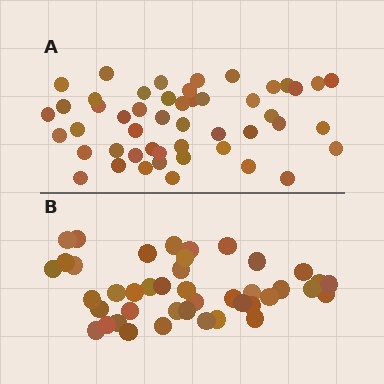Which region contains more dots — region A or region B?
Region A (the top region) has more dots.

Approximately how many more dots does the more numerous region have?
Region A has roughly 8 or so more dots than region B.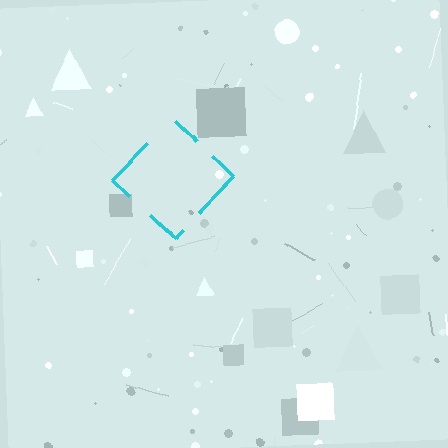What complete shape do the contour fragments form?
The contour fragments form a diamond.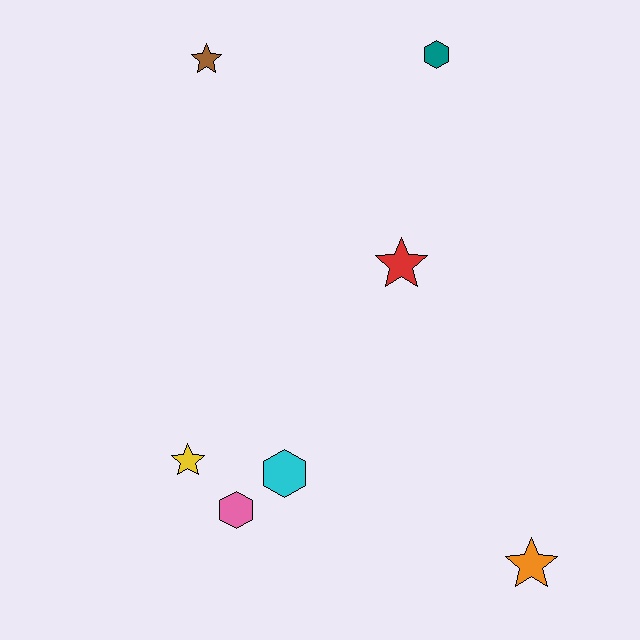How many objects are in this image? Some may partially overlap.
There are 7 objects.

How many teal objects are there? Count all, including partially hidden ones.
There is 1 teal object.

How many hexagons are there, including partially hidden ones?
There are 3 hexagons.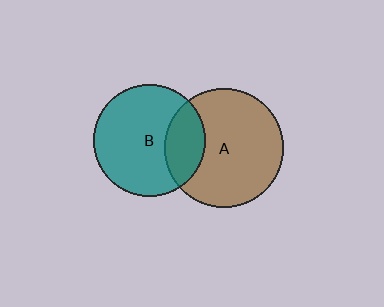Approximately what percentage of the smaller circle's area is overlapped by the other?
Approximately 25%.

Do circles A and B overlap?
Yes.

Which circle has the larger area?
Circle A (brown).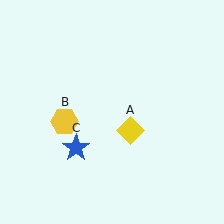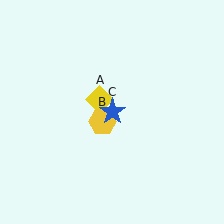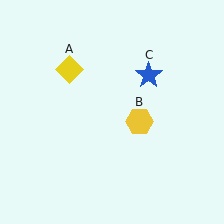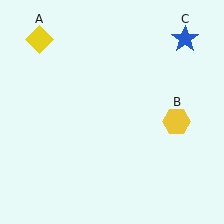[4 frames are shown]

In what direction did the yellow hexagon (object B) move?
The yellow hexagon (object B) moved right.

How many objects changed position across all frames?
3 objects changed position: yellow diamond (object A), yellow hexagon (object B), blue star (object C).